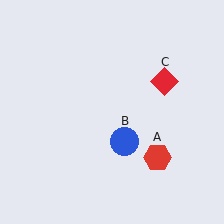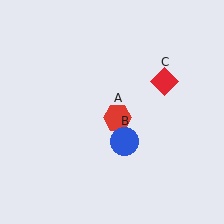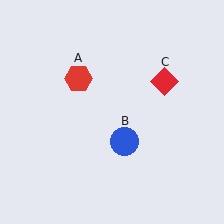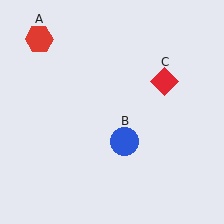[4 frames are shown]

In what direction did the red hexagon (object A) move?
The red hexagon (object A) moved up and to the left.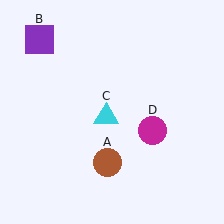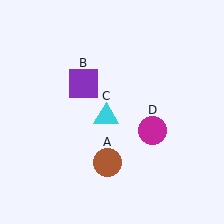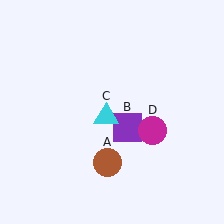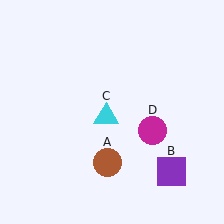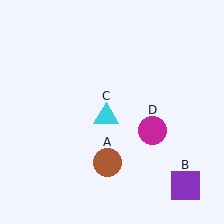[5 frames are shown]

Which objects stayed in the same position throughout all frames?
Brown circle (object A) and cyan triangle (object C) and magenta circle (object D) remained stationary.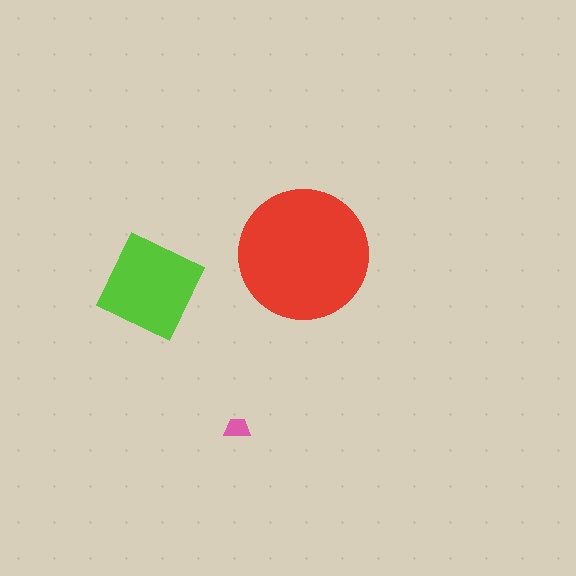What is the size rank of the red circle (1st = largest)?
1st.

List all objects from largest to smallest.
The red circle, the lime square, the pink trapezoid.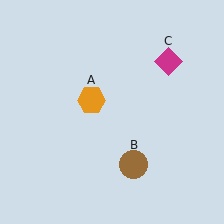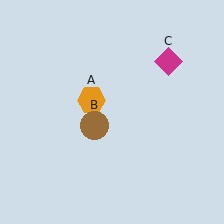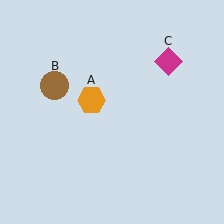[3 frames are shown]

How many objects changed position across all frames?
1 object changed position: brown circle (object B).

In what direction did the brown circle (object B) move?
The brown circle (object B) moved up and to the left.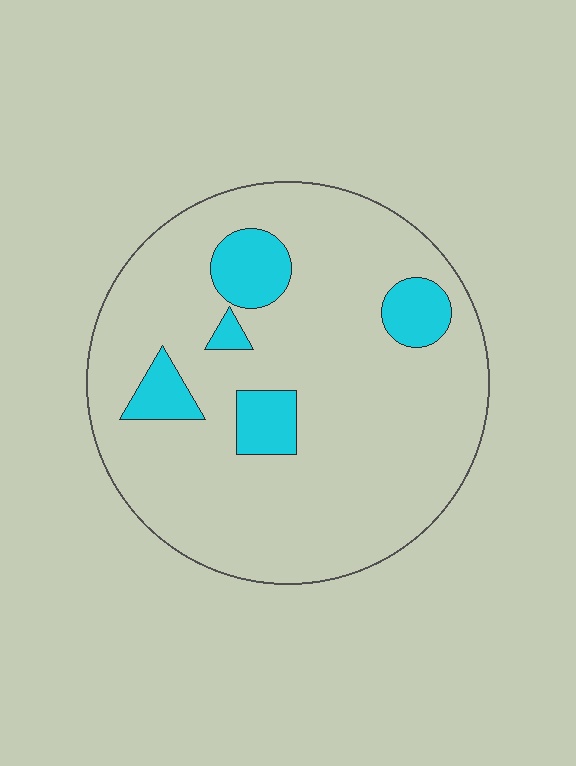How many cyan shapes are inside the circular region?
5.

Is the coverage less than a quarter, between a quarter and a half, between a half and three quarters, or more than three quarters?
Less than a quarter.